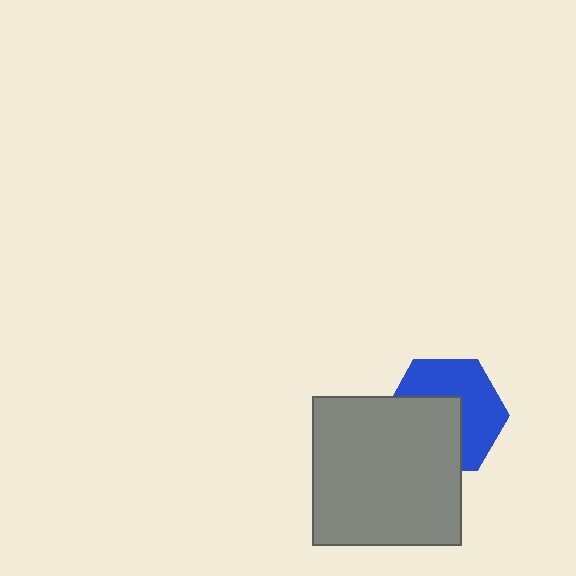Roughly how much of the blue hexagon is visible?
About half of it is visible (roughly 53%).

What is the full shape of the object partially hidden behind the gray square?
The partially hidden object is a blue hexagon.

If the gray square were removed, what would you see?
You would see the complete blue hexagon.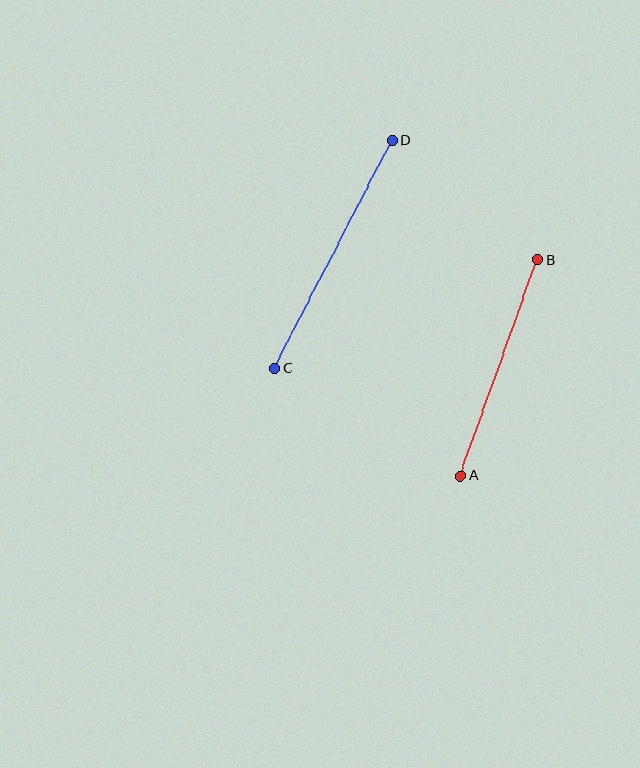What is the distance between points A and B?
The distance is approximately 229 pixels.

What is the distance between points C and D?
The distance is approximately 256 pixels.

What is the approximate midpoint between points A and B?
The midpoint is at approximately (499, 368) pixels.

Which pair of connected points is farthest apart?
Points C and D are farthest apart.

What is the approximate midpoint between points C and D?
The midpoint is at approximately (333, 254) pixels.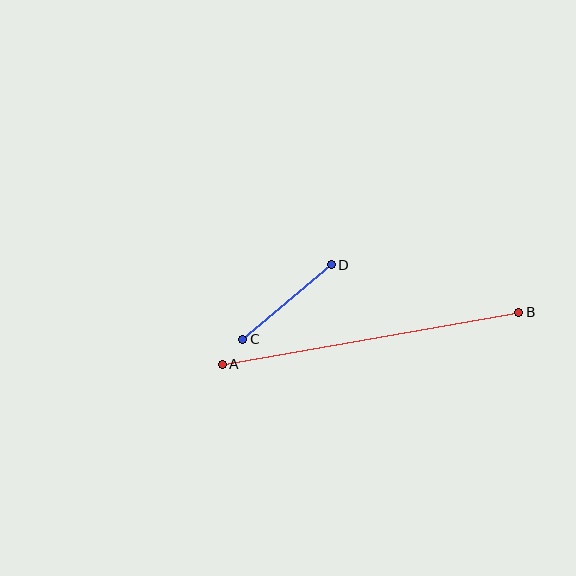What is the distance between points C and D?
The distance is approximately 116 pixels.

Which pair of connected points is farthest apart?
Points A and B are farthest apart.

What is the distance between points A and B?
The distance is approximately 301 pixels.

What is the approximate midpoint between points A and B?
The midpoint is at approximately (370, 338) pixels.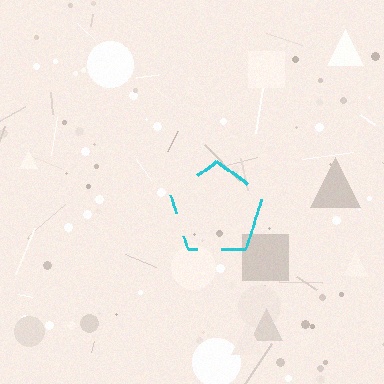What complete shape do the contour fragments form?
The contour fragments form a pentagon.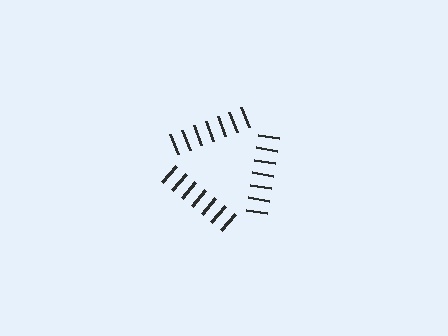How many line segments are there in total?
21 — 7 along each of the 3 edges.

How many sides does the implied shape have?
3 sides — the line-ends trace a triangle.